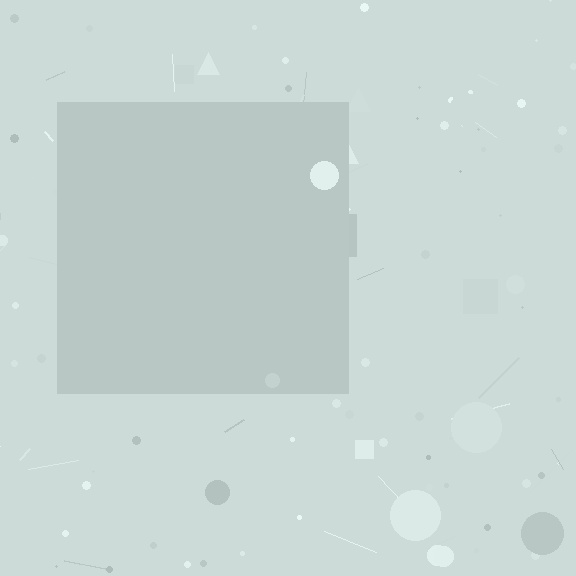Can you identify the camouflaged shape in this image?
The camouflaged shape is a square.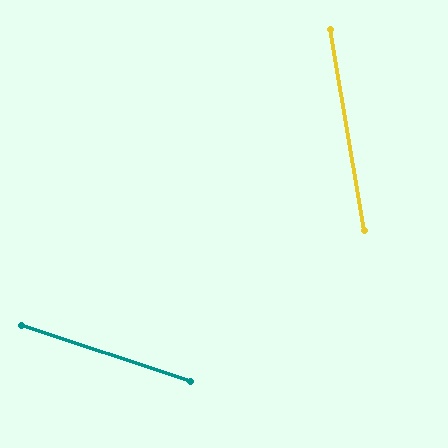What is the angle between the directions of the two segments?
Approximately 62 degrees.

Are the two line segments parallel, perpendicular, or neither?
Neither parallel nor perpendicular — they differ by about 62°.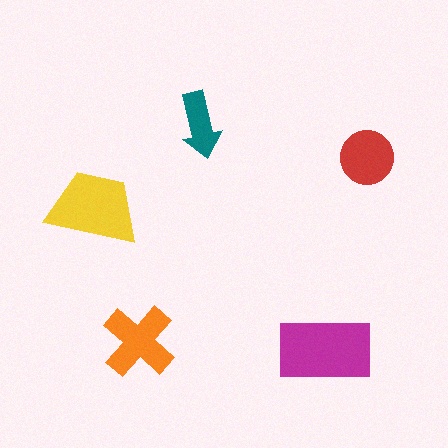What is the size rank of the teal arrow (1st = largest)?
5th.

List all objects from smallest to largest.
The teal arrow, the red circle, the orange cross, the yellow trapezoid, the magenta rectangle.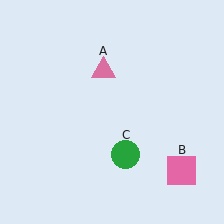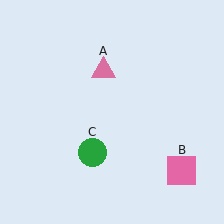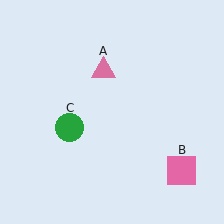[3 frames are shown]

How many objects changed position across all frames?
1 object changed position: green circle (object C).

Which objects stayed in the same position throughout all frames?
Pink triangle (object A) and pink square (object B) remained stationary.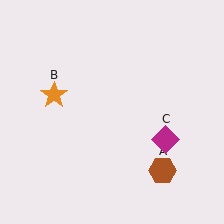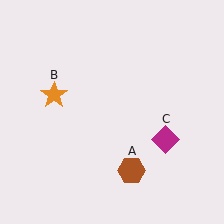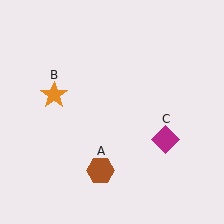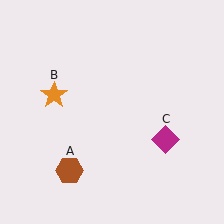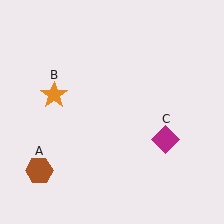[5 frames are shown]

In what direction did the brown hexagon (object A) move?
The brown hexagon (object A) moved left.